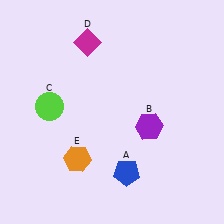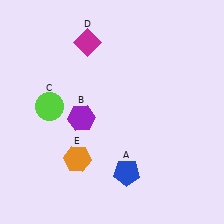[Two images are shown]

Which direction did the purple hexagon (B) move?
The purple hexagon (B) moved left.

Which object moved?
The purple hexagon (B) moved left.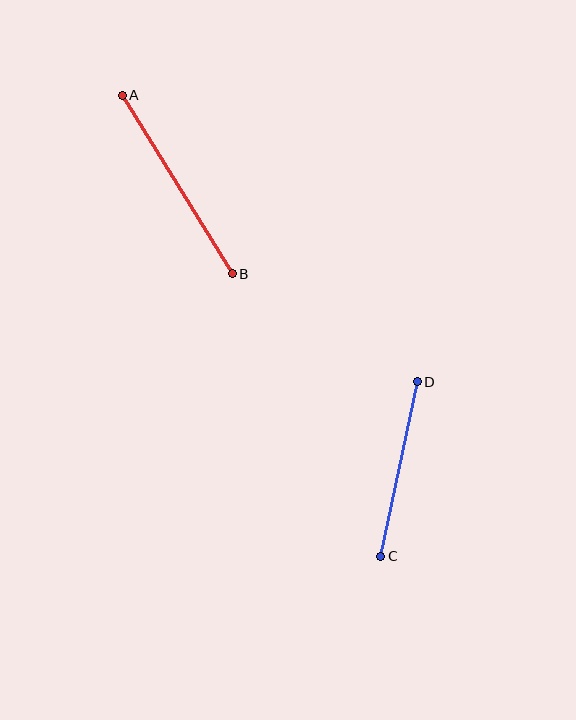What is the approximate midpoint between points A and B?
The midpoint is at approximately (177, 184) pixels.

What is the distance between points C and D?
The distance is approximately 178 pixels.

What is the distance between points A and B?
The distance is approximately 209 pixels.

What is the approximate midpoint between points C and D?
The midpoint is at approximately (399, 469) pixels.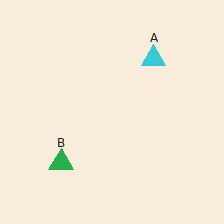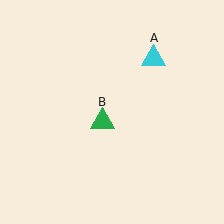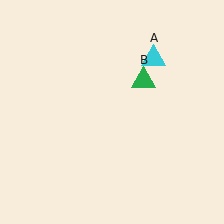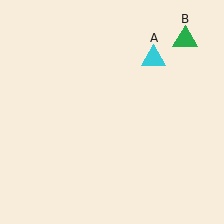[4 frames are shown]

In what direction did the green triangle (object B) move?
The green triangle (object B) moved up and to the right.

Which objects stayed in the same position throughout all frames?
Cyan triangle (object A) remained stationary.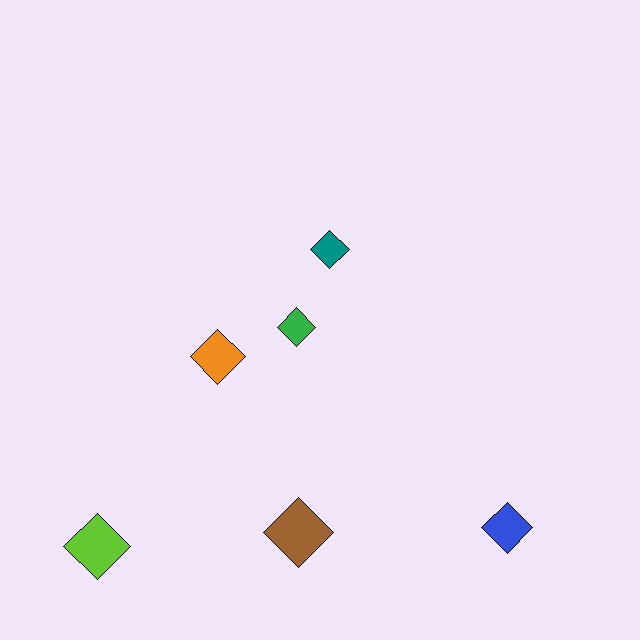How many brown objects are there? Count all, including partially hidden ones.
There is 1 brown object.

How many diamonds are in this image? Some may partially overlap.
There are 6 diamonds.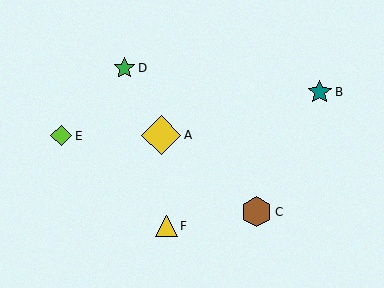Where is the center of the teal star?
The center of the teal star is at (320, 92).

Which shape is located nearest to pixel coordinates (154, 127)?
The yellow diamond (labeled A) at (161, 135) is nearest to that location.